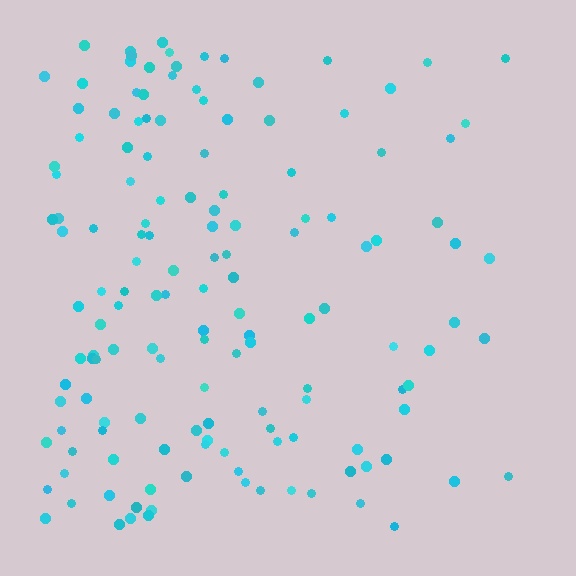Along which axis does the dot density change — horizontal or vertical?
Horizontal.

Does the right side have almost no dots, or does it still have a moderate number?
Still a moderate number, just noticeably fewer than the left.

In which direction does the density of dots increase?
From right to left, with the left side densest.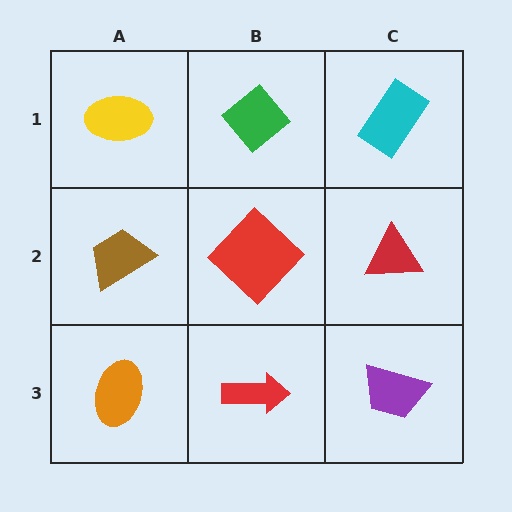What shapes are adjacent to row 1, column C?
A red triangle (row 2, column C), a green diamond (row 1, column B).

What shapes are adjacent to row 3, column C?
A red triangle (row 2, column C), a red arrow (row 3, column B).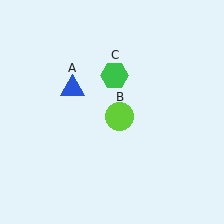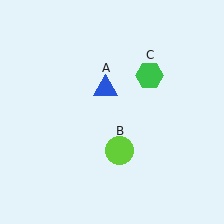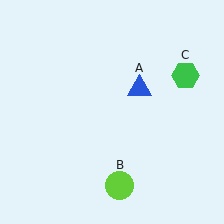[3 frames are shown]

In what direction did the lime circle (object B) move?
The lime circle (object B) moved down.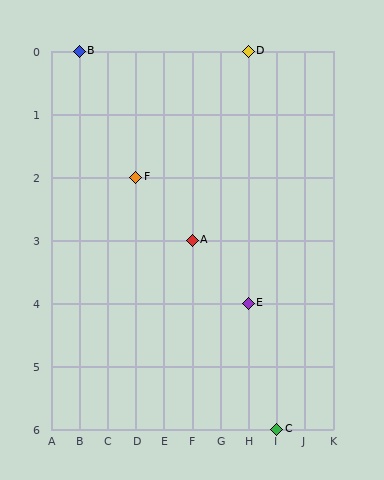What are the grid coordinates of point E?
Point E is at grid coordinates (H, 4).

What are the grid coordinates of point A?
Point A is at grid coordinates (F, 3).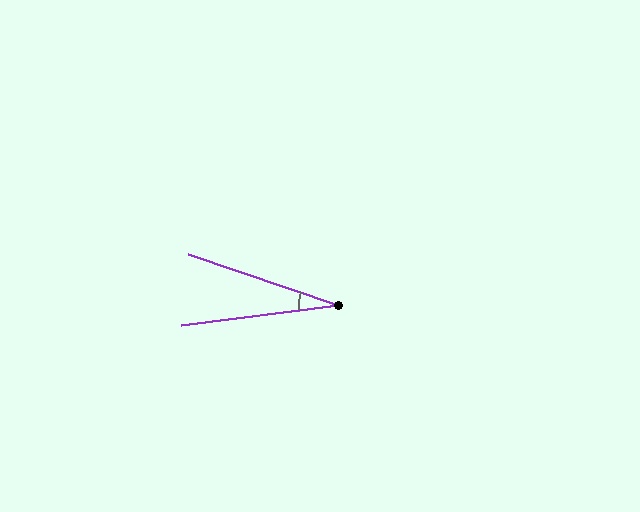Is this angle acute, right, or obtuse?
It is acute.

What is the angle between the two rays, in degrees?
Approximately 26 degrees.